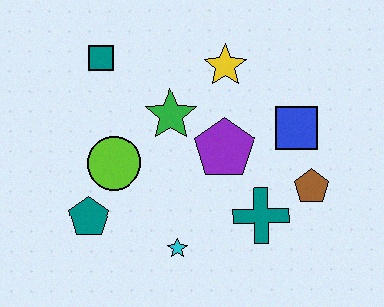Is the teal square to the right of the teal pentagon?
Yes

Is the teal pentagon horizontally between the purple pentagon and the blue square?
No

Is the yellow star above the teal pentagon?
Yes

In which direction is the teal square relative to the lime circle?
The teal square is above the lime circle.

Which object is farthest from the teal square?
The brown pentagon is farthest from the teal square.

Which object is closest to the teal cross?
The brown pentagon is closest to the teal cross.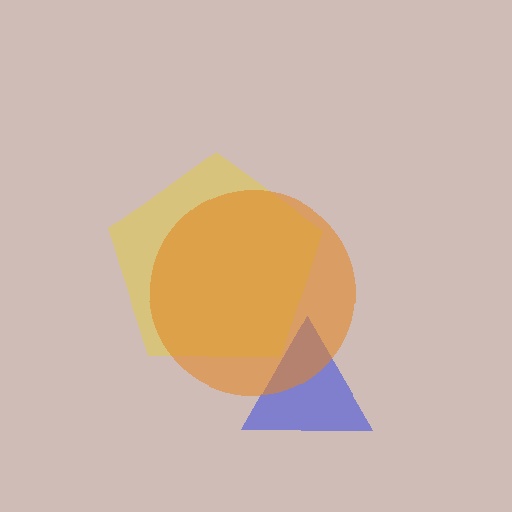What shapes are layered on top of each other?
The layered shapes are: a blue triangle, a yellow pentagon, an orange circle.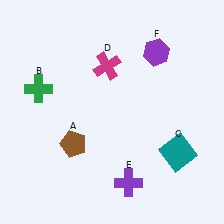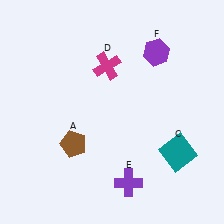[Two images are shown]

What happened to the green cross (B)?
The green cross (B) was removed in Image 2. It was in the top-left area of Image 1.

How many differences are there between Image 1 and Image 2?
There is 1 difference between the two images.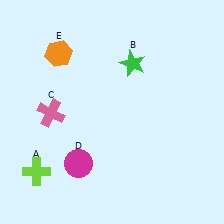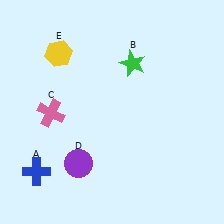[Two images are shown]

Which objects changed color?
A changed from lime to blue. D changed from magenta to purple. E changed from orange to yellow.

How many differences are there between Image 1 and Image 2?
There are 3 differences between the two images.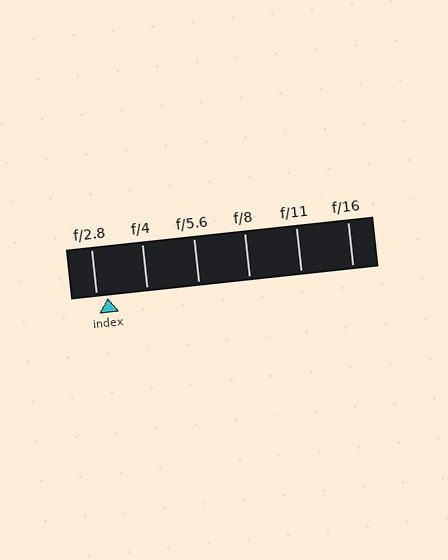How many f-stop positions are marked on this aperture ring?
There are 6 f-stop positions marked.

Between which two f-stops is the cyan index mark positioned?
The index mark is between f/2.8 and f/4.